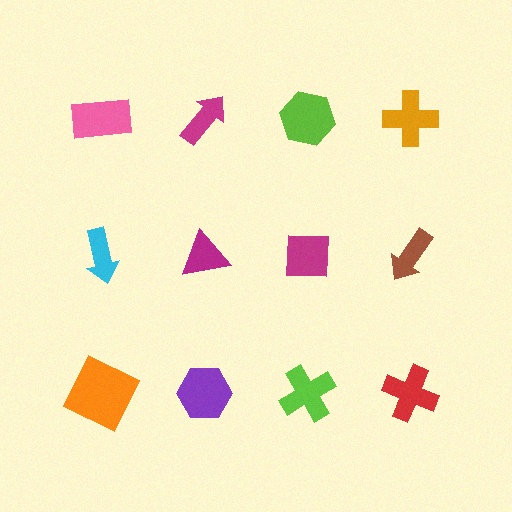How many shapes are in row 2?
4 shapes.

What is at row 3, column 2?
A purple hexagon.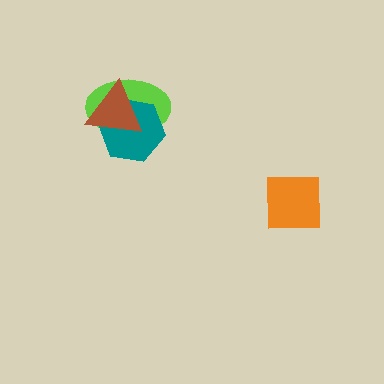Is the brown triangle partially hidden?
No, no other shape covers it.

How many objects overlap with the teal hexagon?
2 objects overlap with the teal hexagon.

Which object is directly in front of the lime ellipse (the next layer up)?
The teal hexagon is directly in front of the lime ellipse.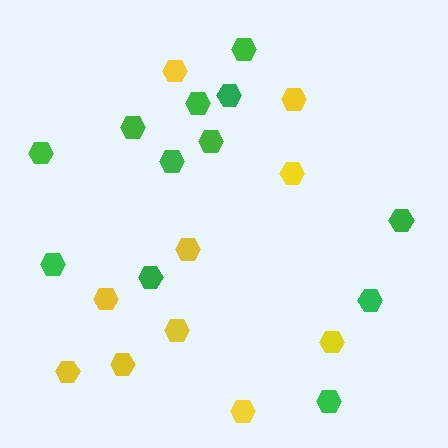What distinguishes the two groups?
There are 2 groups: one group of yellow hexagons (10) and one group of green hexagons (12).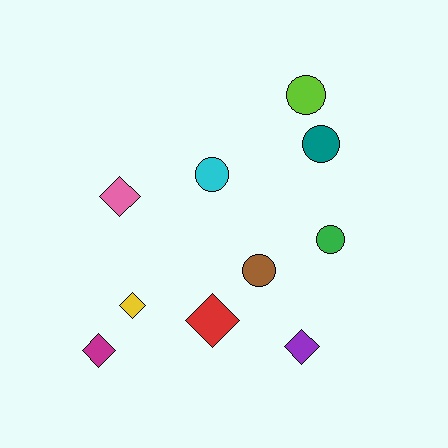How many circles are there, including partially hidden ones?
There are 5 circles.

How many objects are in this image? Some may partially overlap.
There are 10 objects.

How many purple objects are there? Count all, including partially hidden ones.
There is 1 purple object.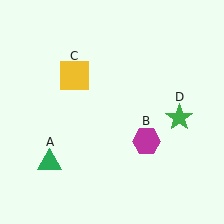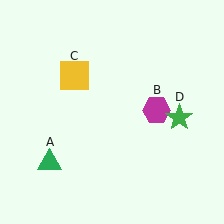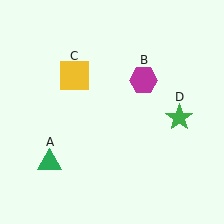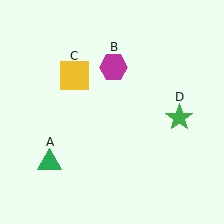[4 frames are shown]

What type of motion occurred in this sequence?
The magenta hexagon (object B) rotated counterclockwise around the center of the scene.